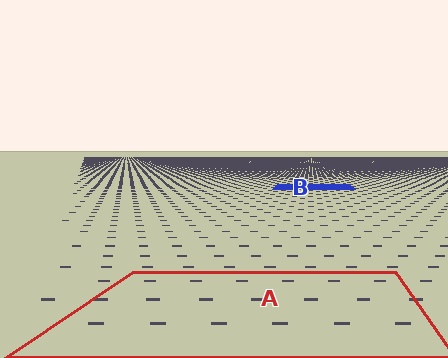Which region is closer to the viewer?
Region A is closer. The texture elements there are larger and more spread out.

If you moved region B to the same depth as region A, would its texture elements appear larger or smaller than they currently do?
They would appear larger. At a closer depth, the same texture elements are projected at a bigger on-screen size.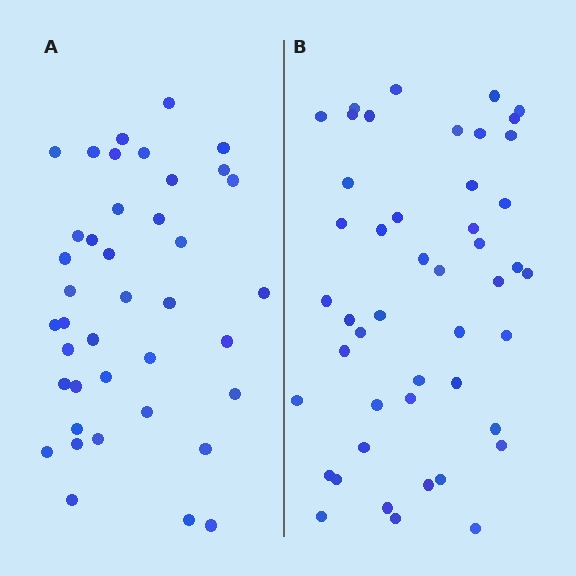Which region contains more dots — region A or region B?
Region B (the right region) has more dots.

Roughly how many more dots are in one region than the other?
Region B has roughly 8 or so more dots than region A.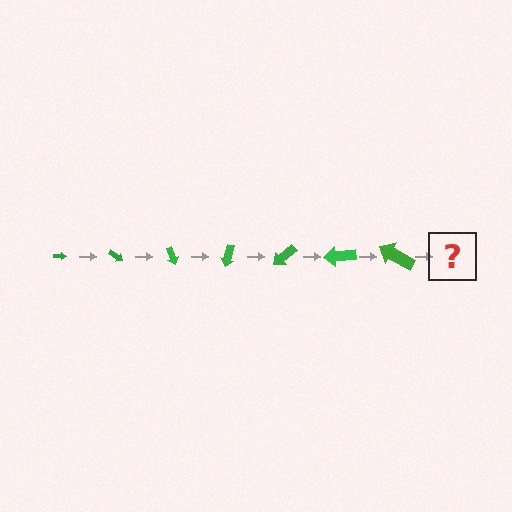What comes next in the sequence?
The next element should be an arrow, larger than the previous one and rotated 245 degrees from the start.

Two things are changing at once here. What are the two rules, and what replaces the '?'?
The two rules are that the arrow grows larger each step and it rotates 35 degrees each step. The '?' should be an arrow, larger than the previous one and rotated 245 degrees from the start.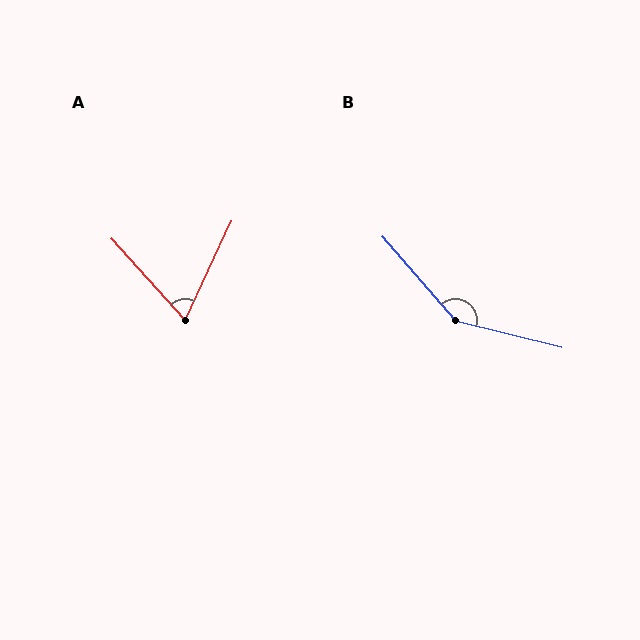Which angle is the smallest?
A, at approximately 67 degrees.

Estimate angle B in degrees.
Approximately 145 degrees.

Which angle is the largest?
B, at approximately 145 degrees.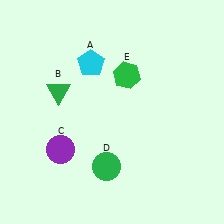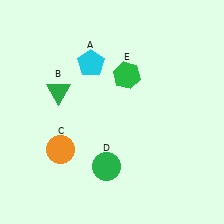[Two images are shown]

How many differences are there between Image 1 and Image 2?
There is 1 difference between the two images.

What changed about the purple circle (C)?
In Image 1, C is purple. In Image 2, it changed to orange.